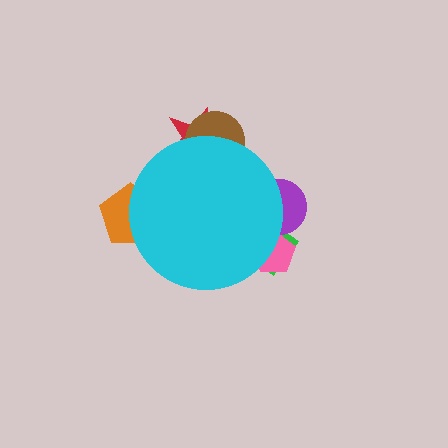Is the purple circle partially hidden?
Yes, the purple circle is partially hidden behind the cyan circle.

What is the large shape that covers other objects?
A cyan circle.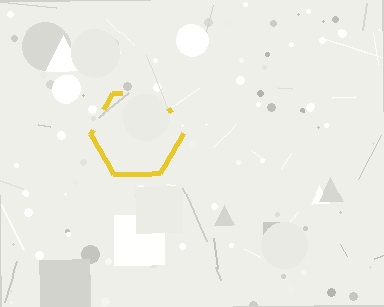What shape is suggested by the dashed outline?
The dashed outline suggests a hexagon.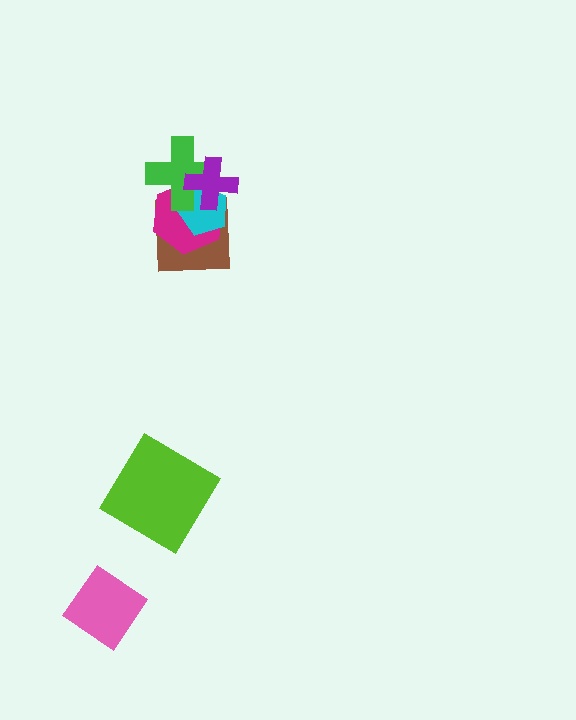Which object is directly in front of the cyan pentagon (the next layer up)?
The green cross is directly in front of the cyan pentagon.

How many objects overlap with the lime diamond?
0 objects overlap with the lime diamond.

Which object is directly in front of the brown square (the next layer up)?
The magenta hexagon is directly in front of the brown square.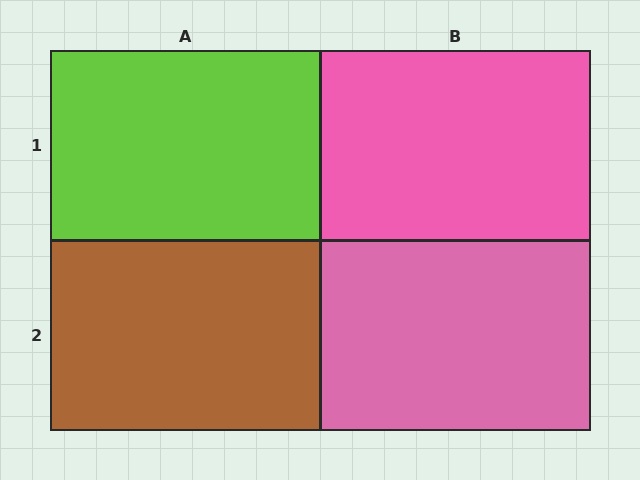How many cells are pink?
2 cells are pink.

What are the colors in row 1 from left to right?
Lime, pink.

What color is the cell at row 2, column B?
Pink.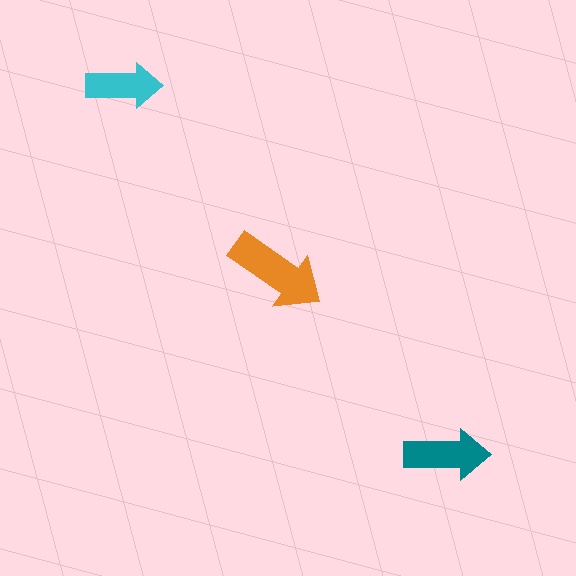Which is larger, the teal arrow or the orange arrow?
The orange one.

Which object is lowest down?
The teal arrow is bottommost.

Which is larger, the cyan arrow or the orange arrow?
The orange one.